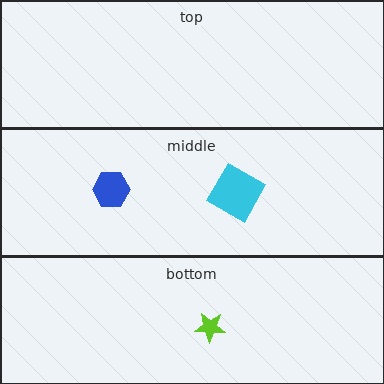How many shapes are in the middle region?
2.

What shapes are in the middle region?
The blue hexagon, the cyan square.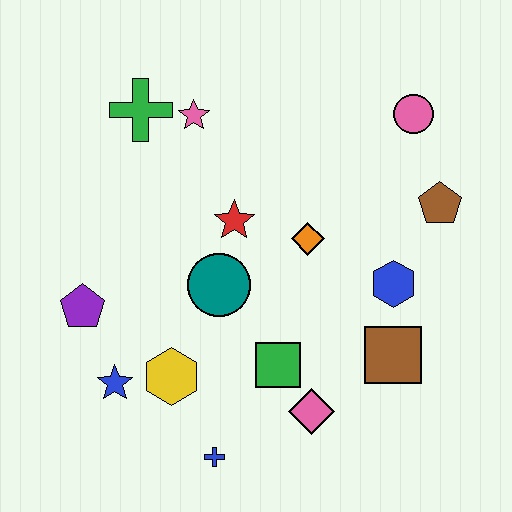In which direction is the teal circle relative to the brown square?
The teal circle is to the left of the brown square.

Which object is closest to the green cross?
The pink star is closest to the green cross.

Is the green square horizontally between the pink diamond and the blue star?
Yes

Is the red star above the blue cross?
Yes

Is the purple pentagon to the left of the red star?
Yes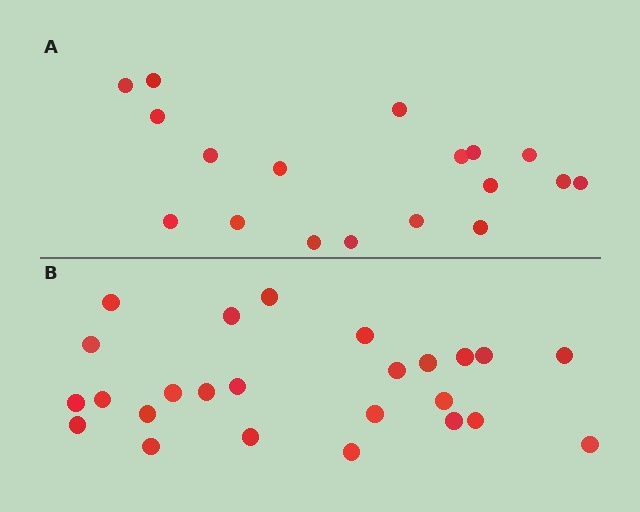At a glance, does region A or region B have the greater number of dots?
Region B (the bottom region) has more dots.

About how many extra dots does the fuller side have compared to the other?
Region B has roughly 8 or so more dots than region A.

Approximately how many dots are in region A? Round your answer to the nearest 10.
About 20 dots. (The exact count is 18, which rounds to 20.)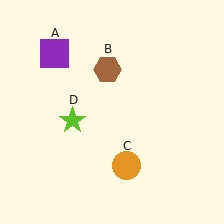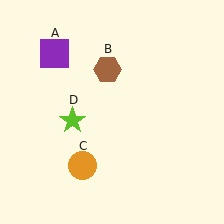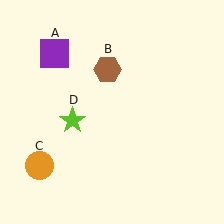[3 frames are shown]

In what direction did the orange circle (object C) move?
The orange circle (object C) moved left.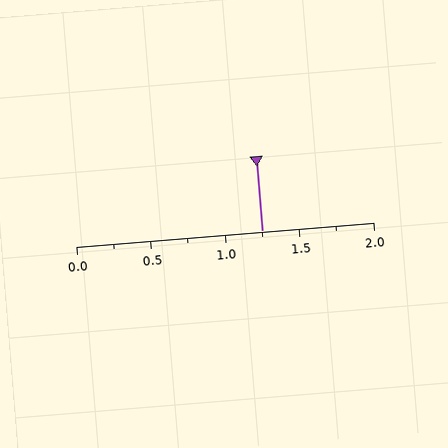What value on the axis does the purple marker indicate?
The marker indicates approximately 1.25.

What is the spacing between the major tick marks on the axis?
The major ticks are spaced 0.5 apart.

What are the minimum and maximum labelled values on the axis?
The axis runs from 0.0 to 2.0.